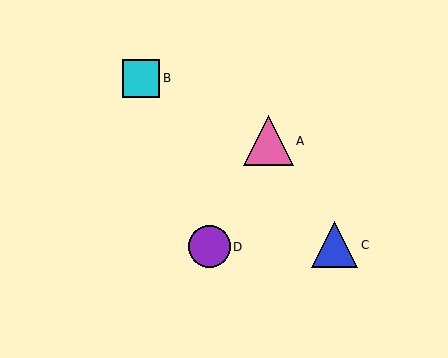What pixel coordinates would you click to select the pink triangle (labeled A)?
Click at (268, 141) to select the pink triangle A.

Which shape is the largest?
The pink triangle (labeled A) is the largest.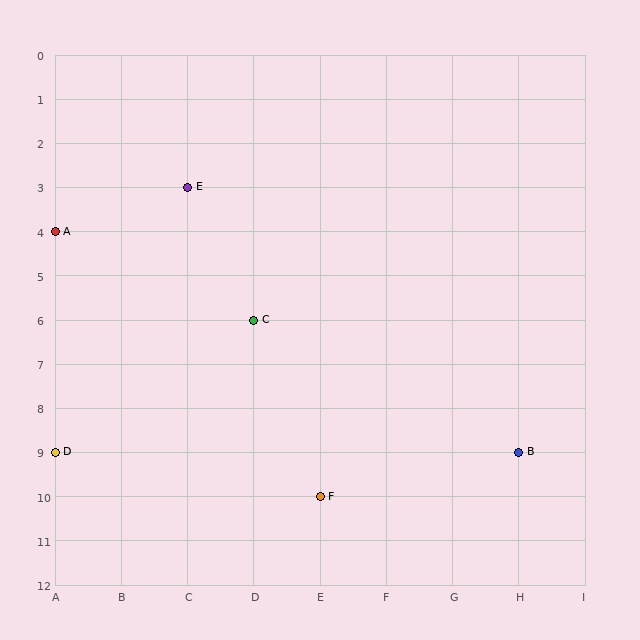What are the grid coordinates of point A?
Point A is at grid coordinates (A, 4).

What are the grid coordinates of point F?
Point F is at grid coordinates (E, 10).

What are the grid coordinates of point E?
Point E is at grid coordinates (C, 3).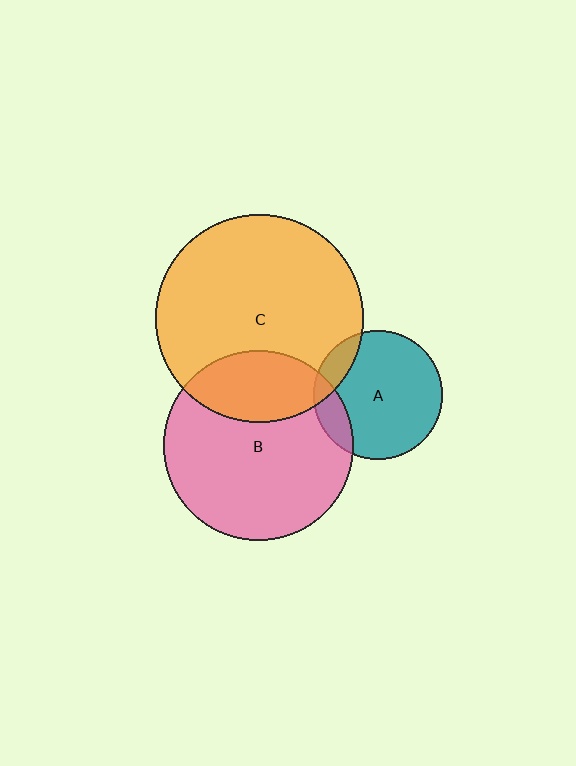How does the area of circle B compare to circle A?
Approximately 2.2 times.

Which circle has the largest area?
Circle C (orange).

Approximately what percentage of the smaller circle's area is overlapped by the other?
Approximately 15%.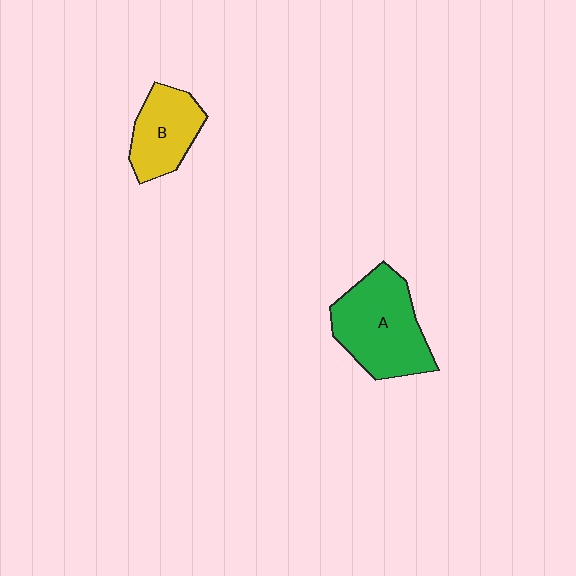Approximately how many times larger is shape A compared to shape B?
Approximately 1.5 times.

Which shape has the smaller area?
Shape B (yellow).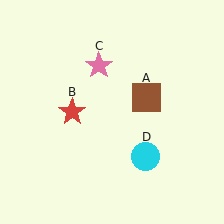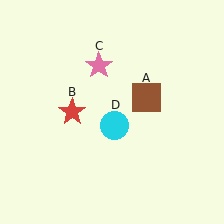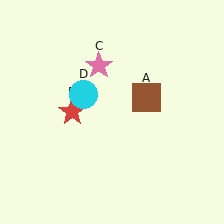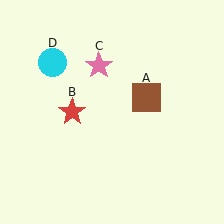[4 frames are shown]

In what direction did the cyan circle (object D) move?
The cyan circle (object D) moved up and to the left.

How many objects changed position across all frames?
1 object changed position: cyan circle (object D).